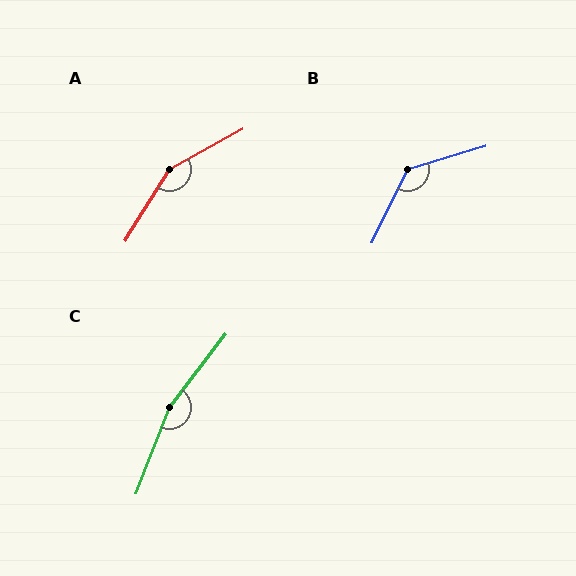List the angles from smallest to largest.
B (133°), A (151°), C (163°).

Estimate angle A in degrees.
Approximately 151 degrees.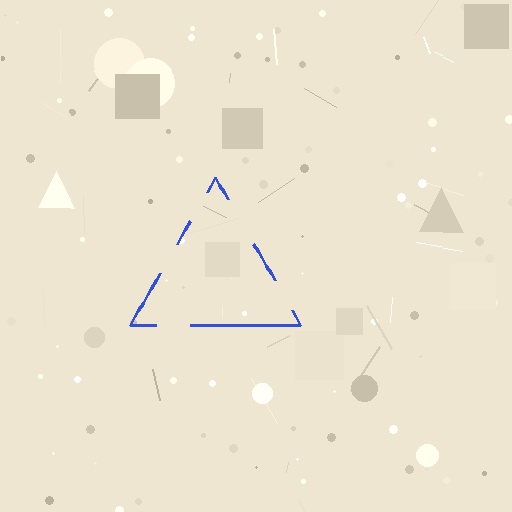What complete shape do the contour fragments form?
The contour fragments form a triangle.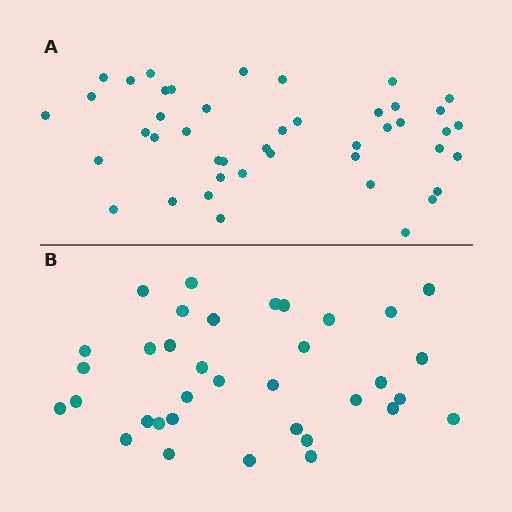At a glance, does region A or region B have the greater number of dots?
Region A (the top region) has more dots.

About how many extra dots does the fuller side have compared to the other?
Region A has roughly 8 or so more dots than region B.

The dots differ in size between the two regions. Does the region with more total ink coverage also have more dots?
No. Region B has more total ink coverage because its dots are larger, but region A actually contains more individual dots. Total area can be misleading — the number of items is what matters here.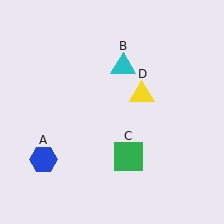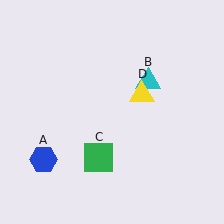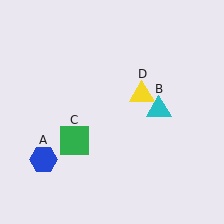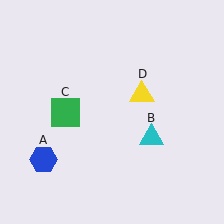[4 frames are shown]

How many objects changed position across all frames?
2 objects changed position: cyan triangle (object B), green square (object C).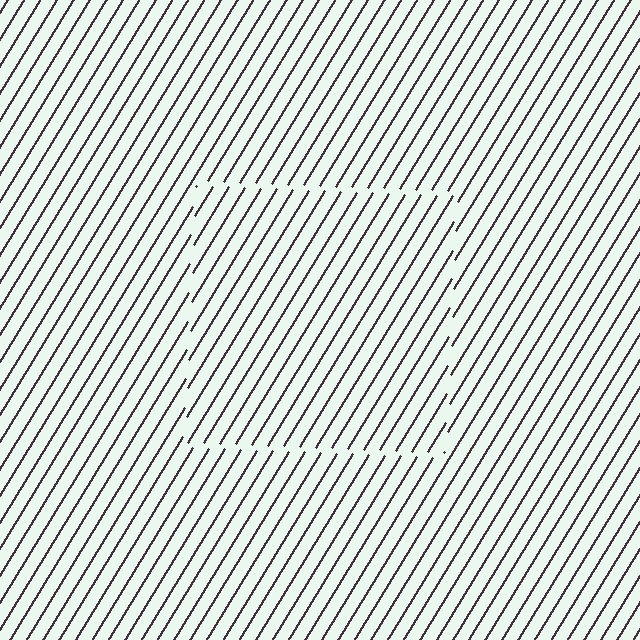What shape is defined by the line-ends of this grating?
An illusory square. The interior of the shape contains the same grating, shifted by half a period — the contour is defined by the phase discontinuity where line-ends from the inner and outer gratings abut.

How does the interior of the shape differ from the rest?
The interior of the shape contains the same grating, shifted by half a period — the contour is defined by the phase discontinuity where line-ends from the inner and outer gratings abut.